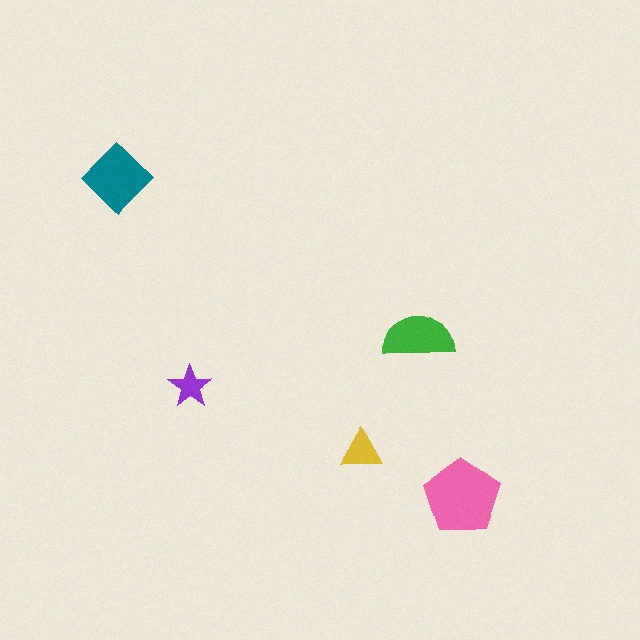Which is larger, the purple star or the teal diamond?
The teal diamond.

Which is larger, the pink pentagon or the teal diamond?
The pink pentagon.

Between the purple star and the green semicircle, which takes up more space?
The green semicircle.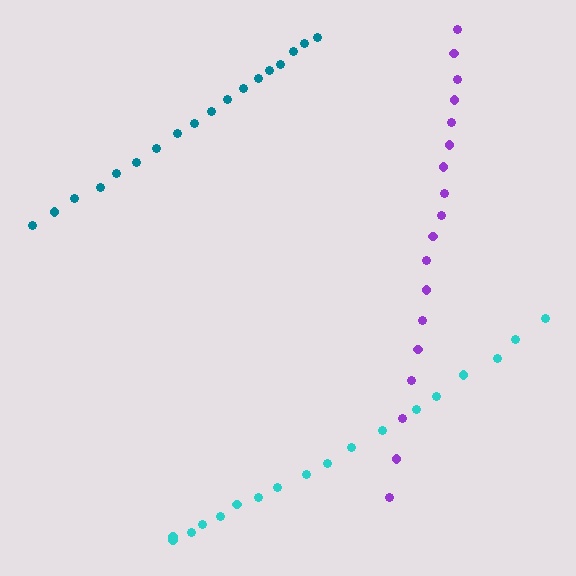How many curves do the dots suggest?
There are 3 distinct paths.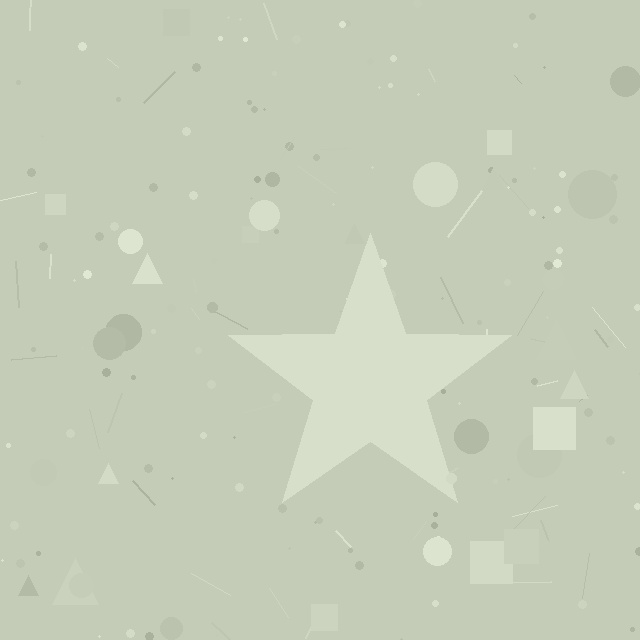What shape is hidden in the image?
A star is hidden in the image.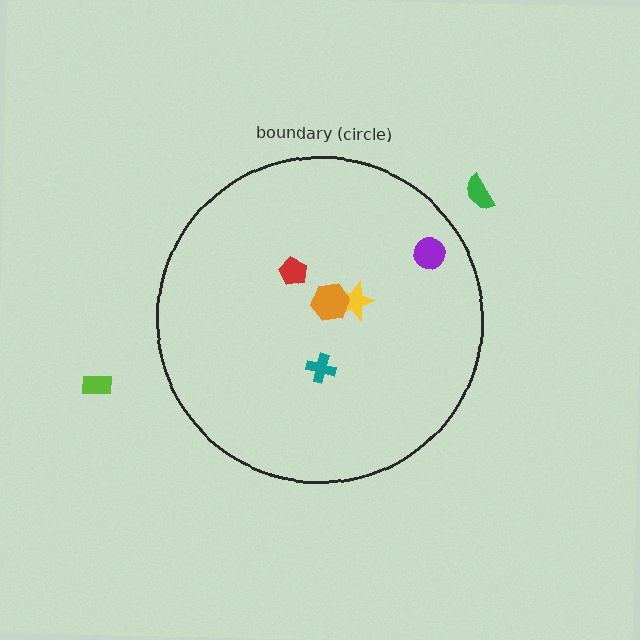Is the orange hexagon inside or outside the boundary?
Inside.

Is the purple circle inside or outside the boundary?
Inside.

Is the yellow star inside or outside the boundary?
Inside.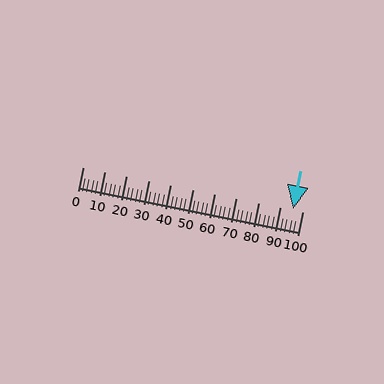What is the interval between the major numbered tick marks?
The major tick marks are spaced 10 units apart.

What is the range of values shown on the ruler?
The ruler shows values from 0 to 100.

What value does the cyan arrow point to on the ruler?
The cyan arrow points to approximately 96.